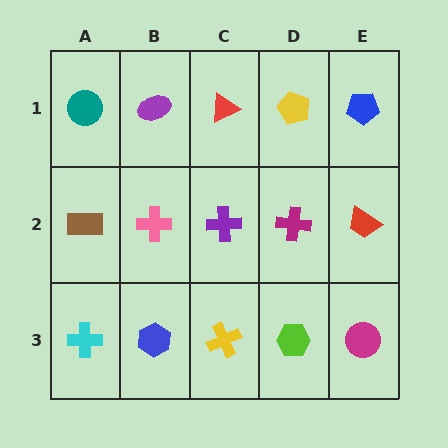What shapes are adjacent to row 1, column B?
A pink cross (row 2, column B), a teal circle (row 1, column A), a red triangle (row 1, column C).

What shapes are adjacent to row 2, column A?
A teal circle (row 1, column A), a cyan cross (row 3, column A), a pink cross (row 2, column B).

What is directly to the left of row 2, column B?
A brown rectangle.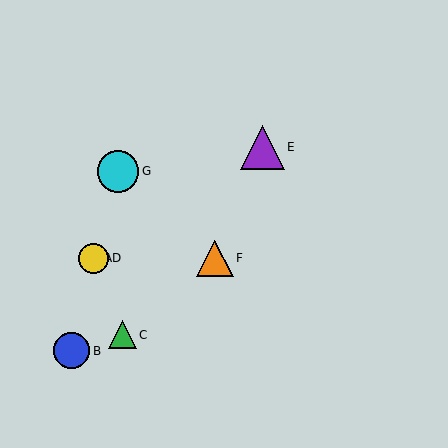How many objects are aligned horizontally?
3 objects (A, D, F) are aligned horizontally.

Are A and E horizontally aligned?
No, A is at y≈258 and E is at y≈147.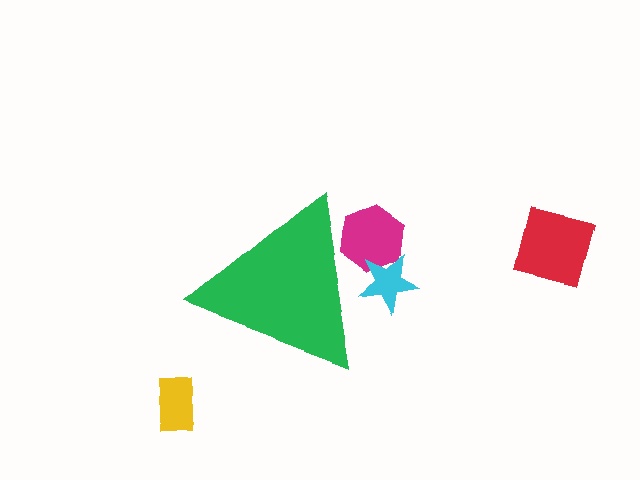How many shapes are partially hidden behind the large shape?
2 shapes are partially hidden.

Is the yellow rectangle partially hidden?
No, the yellow rectangle is fully visible.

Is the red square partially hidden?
No, the red square is fully visible.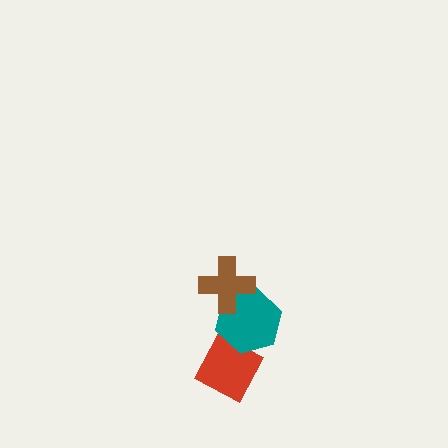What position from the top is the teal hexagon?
The teal hexagon is 2nd from the top.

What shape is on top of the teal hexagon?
The brown cross is on top of the teal hexagon.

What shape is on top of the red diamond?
The teal hexagon is on top of the red diamond.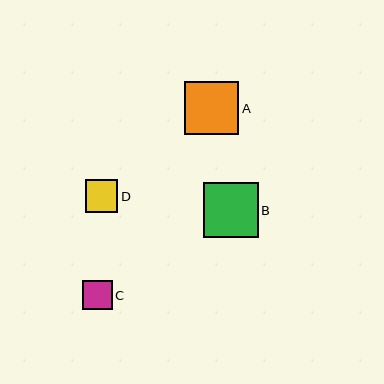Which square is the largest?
Square B is the largest with a size of approximately 55 pixels.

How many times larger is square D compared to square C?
Square D is approximately 1.1 times the size of square C.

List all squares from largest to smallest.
From largest to smallest: B, A, D, C.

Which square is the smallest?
Square C is the smallest with a size of approximately 29 pixels.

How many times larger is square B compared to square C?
Square B is approximately 1.9 times the size of square C.